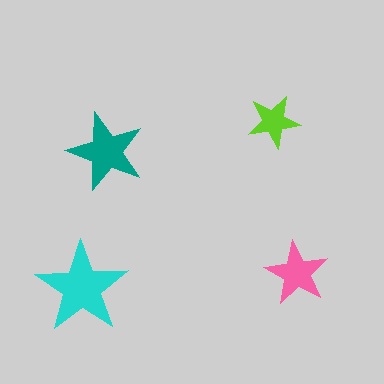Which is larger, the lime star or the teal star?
The teal one.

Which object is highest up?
The lime star is topmost.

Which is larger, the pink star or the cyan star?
The cyan one.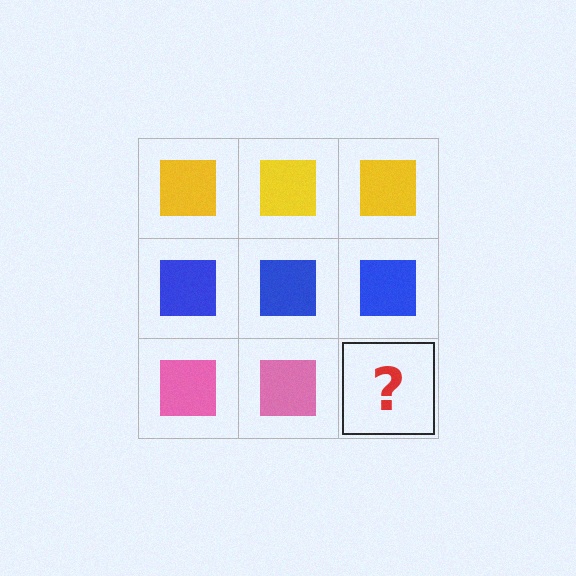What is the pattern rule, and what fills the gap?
The rule is that each row has a consistent color. The gap should be filled with a pink square.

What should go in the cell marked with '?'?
The missing cell should contain a pink square.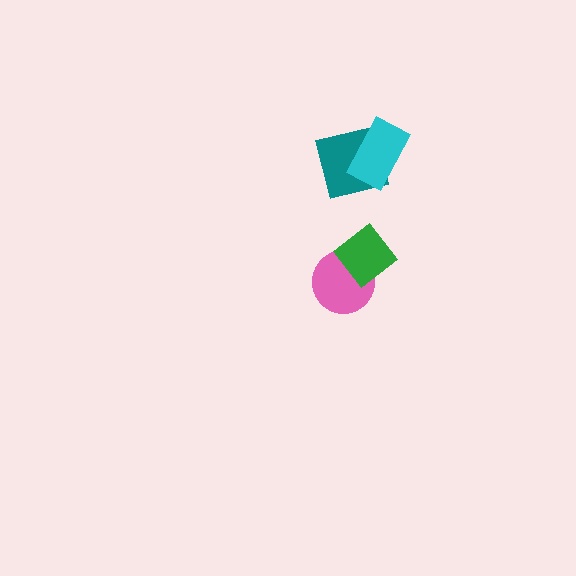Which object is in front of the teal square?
The cyan rectangle is in front of the teal square.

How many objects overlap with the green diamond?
1 object overlaps with the green diamond.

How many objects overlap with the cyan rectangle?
1 object overlaps with the cyan rectangle.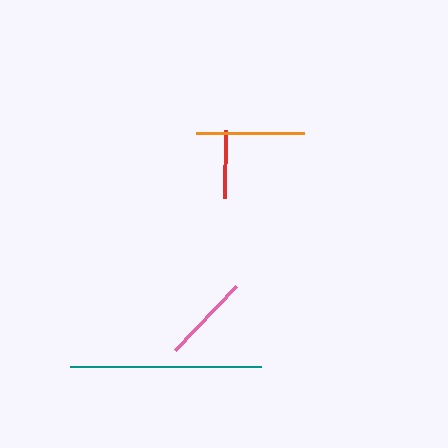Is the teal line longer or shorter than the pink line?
The teal line is longer than the pink line.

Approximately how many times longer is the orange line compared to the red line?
The orange line is approximately 1.6 times the length of the red line.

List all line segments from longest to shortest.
From longest to shortest: teal, orange, pink, red.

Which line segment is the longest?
The teal line is the longest at approximately 191 pixels.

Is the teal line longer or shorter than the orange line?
The teal line is longer than the orange line.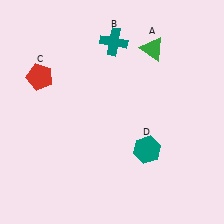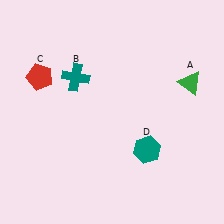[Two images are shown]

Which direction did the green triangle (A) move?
The green triangle (A) moved right.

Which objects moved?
The objects that moved are: the green triangle (A), the teal cross (B).